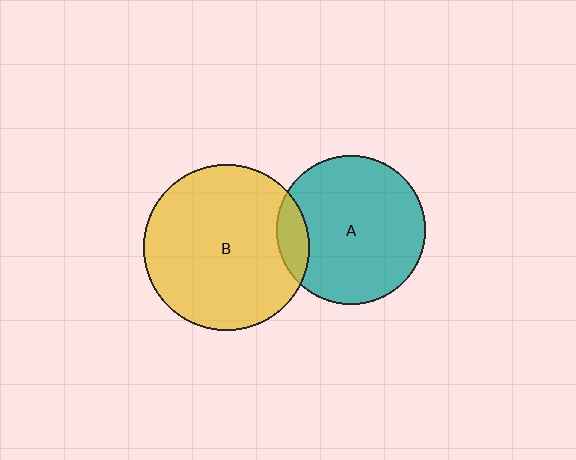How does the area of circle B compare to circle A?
Approximately 1.3 times.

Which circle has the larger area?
Circle B (yellow).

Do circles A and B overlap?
Yes.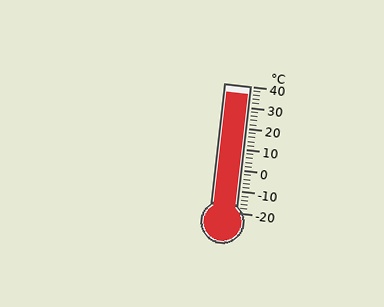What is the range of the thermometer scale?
The thermometer scale ranges from -20°C to 40°C.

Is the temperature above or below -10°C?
The temperature is above -10°C.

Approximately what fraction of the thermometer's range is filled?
The thermometer is filled to approximately 95% of its range.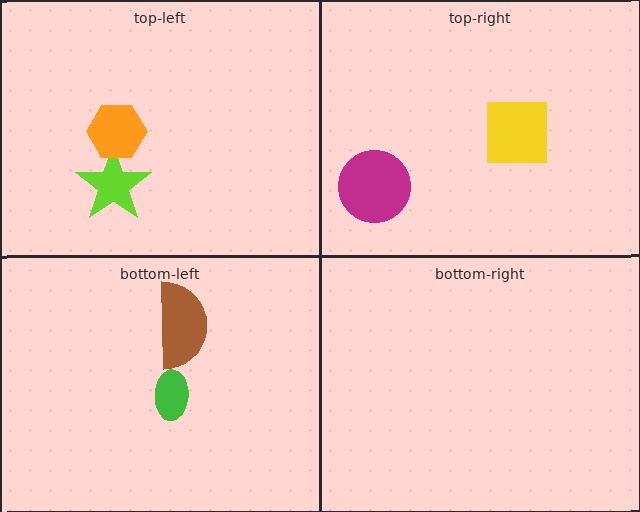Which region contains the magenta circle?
The top-right region.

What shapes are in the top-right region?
The yellow square, the magenta circle.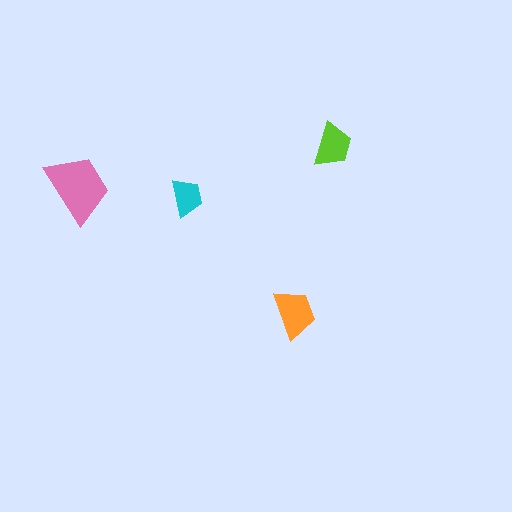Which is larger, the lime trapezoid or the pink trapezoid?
The pink one.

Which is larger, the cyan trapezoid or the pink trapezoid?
The pink one.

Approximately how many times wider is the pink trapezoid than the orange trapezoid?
About 1.5 times wider.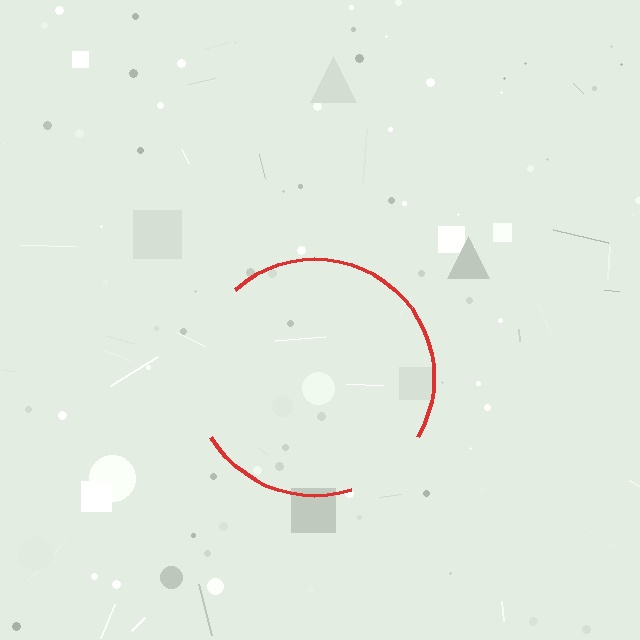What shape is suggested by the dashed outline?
The dashed outline suggests a circle.